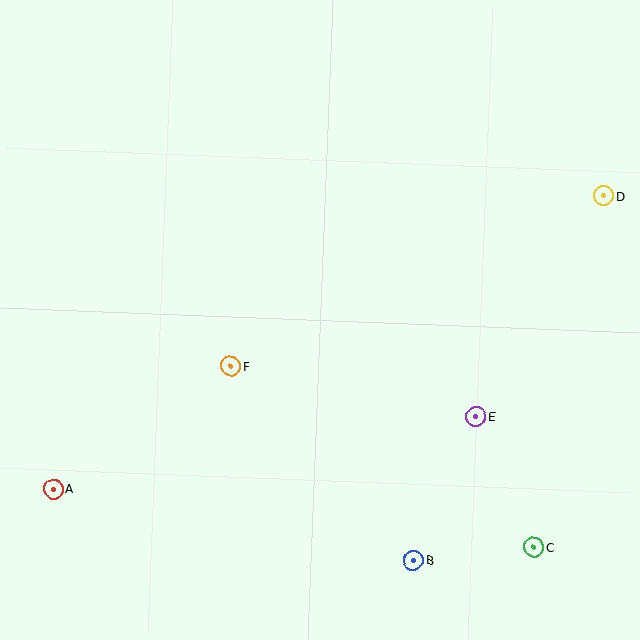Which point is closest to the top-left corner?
Point F is closest to the top-left corner.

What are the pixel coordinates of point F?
Point F is at (231, 366).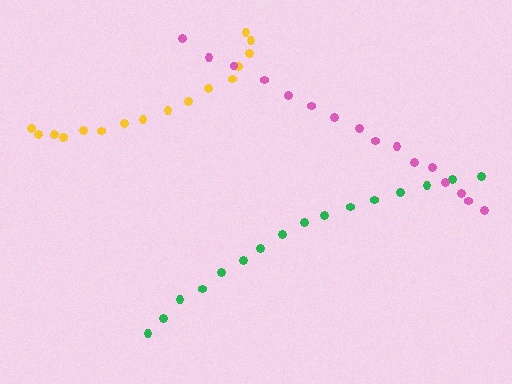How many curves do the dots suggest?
There are 3 distinct paths.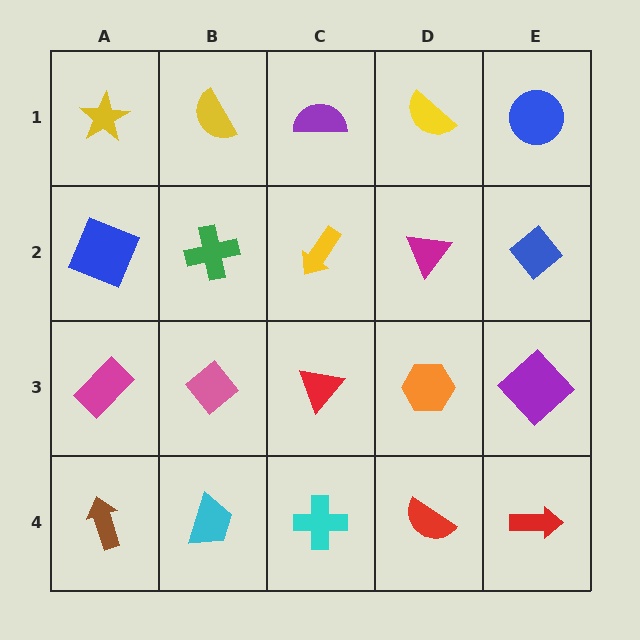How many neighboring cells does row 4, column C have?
3.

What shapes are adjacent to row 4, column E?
A purple diamond (row 3, column E), a red semicircle (row 4, column D).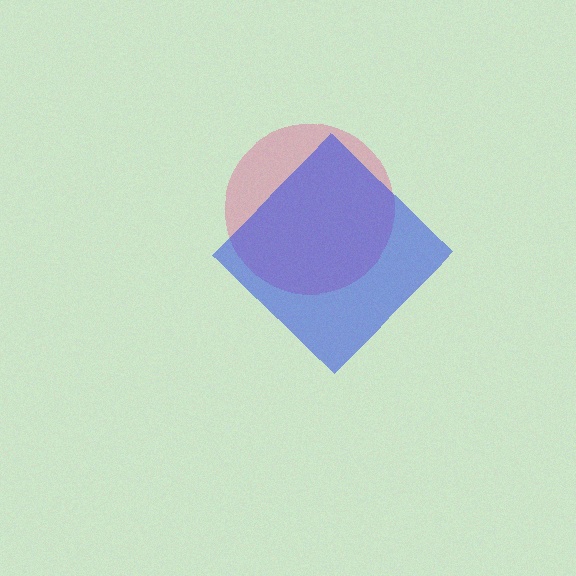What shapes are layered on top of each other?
The layered shapes are: a pink circle, a blue diamond.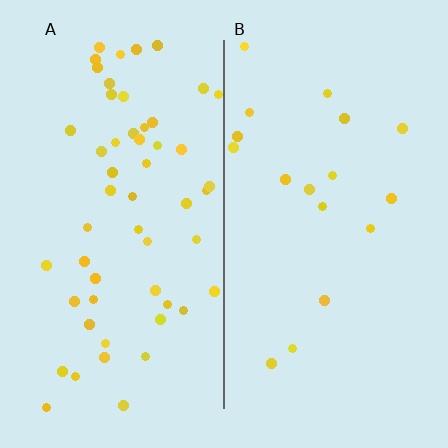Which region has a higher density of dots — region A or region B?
A (the left).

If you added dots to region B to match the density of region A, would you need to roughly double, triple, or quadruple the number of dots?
Approximately triple.